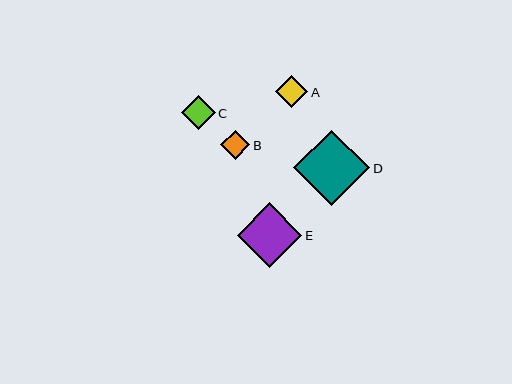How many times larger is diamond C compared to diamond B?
Diamond C is approximately 1.2 times the size of diamond B.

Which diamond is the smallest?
Diamond B is the smallest with a size of approximately 29 pixels.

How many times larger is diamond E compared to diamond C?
Diamond E is approximately 1.9 times the size of diamond C.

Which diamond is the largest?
Diamond D is the largest with a size of approximately 76 pixels.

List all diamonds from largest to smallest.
From largest to smallest: D, E, C, A, B.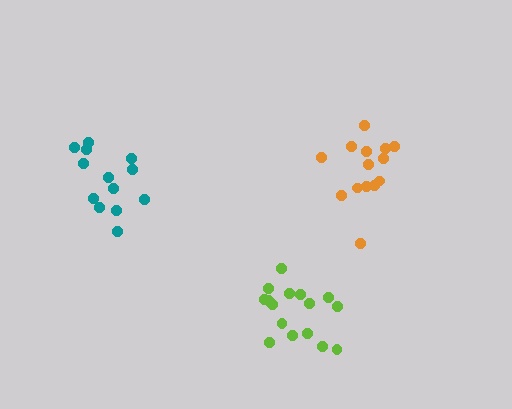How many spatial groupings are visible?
There are 3 spatial groupings.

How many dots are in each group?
Group 1: 16 dots, Group 2: 13 dots, Group 3: 14 dots (43 total).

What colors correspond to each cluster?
The clusters are colored: lime, teal, orange.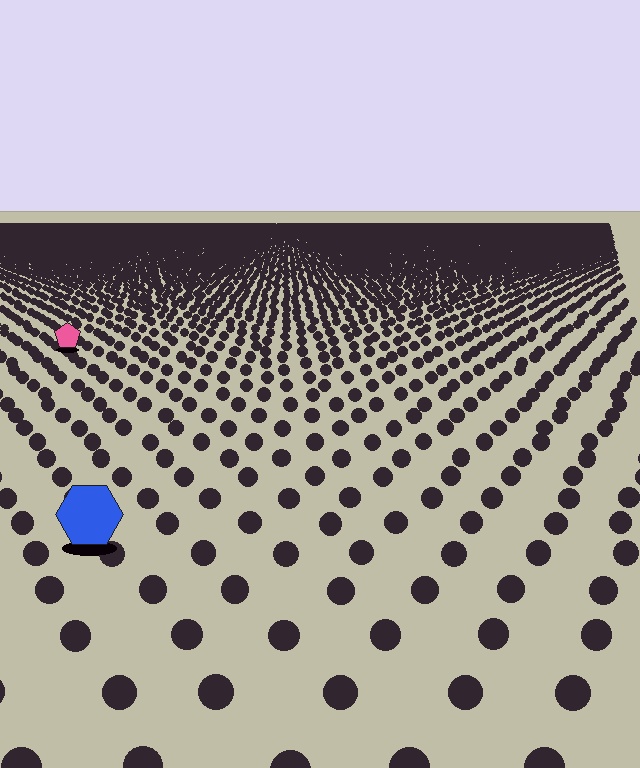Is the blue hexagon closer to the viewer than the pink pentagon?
Yes. The blue hexagon is closer — you can tell from the texture gradient: the ground texture is coarser near it.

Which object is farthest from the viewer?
The pink pentagon is farthest from the viewer. It appears smaller and the ground texture around it is denser.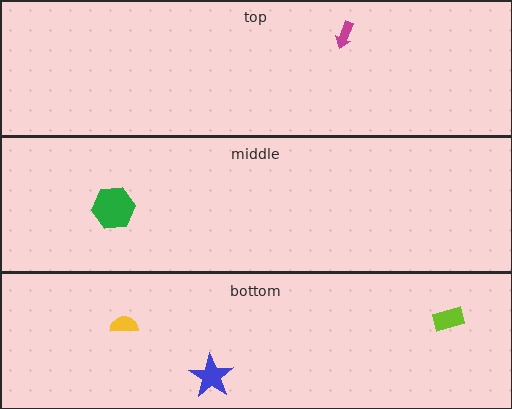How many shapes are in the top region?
1.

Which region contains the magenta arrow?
The top region.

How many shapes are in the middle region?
1.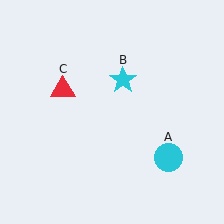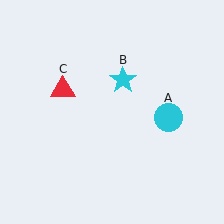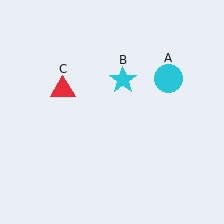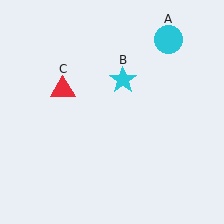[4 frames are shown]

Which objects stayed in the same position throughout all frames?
Cyan star (object B) and red triangle (object C) remained stationary.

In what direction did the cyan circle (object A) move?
The cyan circle (object A) moved up.